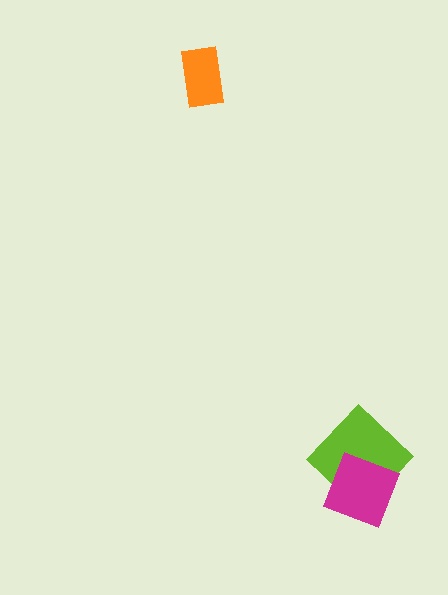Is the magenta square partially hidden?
No, no other shape covers it.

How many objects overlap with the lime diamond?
1 object overlaps with the lime diamond.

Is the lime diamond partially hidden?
Yes, it is partially covered by another shape.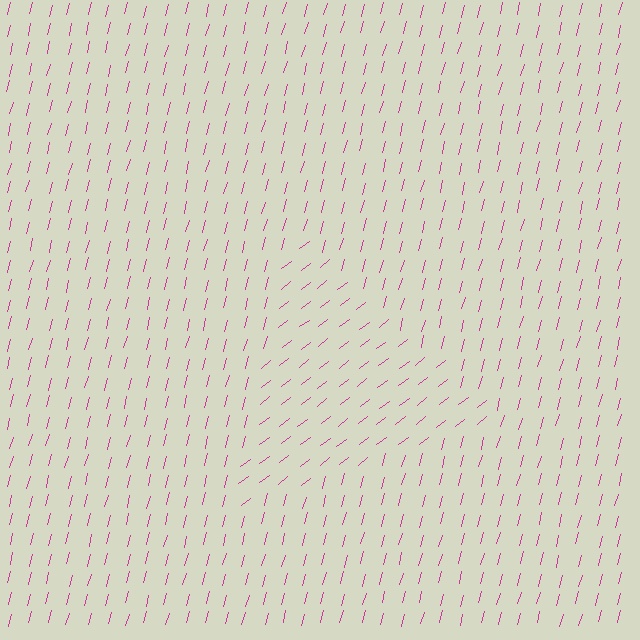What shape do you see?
I see a triangle.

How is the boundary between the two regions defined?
The boundary is defined purely by a change in line orientation (approximately 37 degrees difference). All lines are the same color and thickness.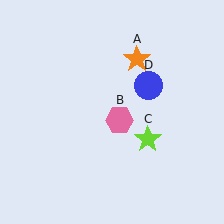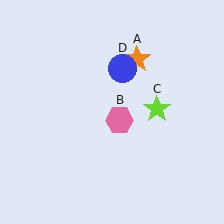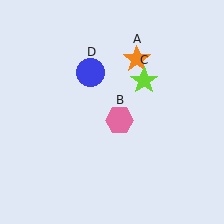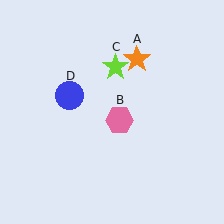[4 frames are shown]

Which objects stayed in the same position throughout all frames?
Orange star (object A) and pink hexagon (object B) remained stationary.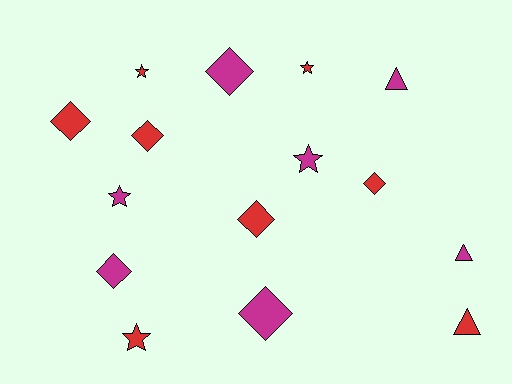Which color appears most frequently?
Red, with 8 objects.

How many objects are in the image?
There are 15 objects.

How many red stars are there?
There are 3 red stars.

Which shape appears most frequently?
Diamond, with 7 objects.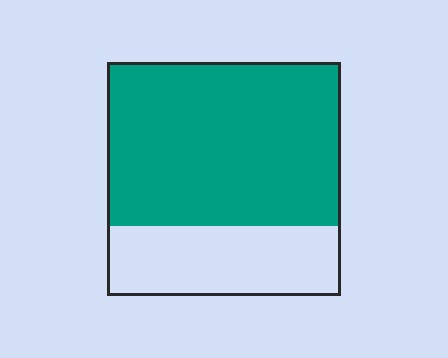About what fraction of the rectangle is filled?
About two thirds (2/3).